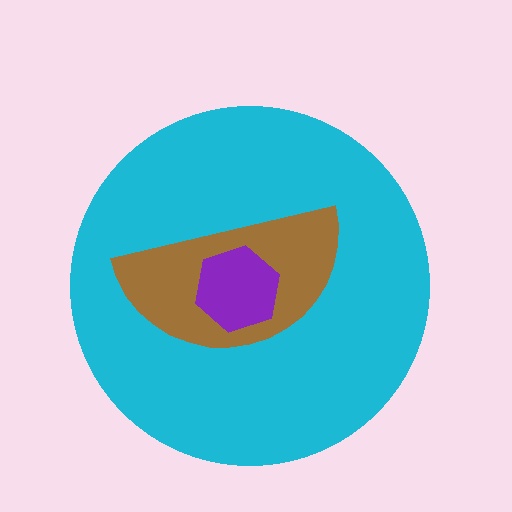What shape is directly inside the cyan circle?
The brown semicircle.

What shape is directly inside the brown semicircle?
The purple hexagon.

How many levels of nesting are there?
3.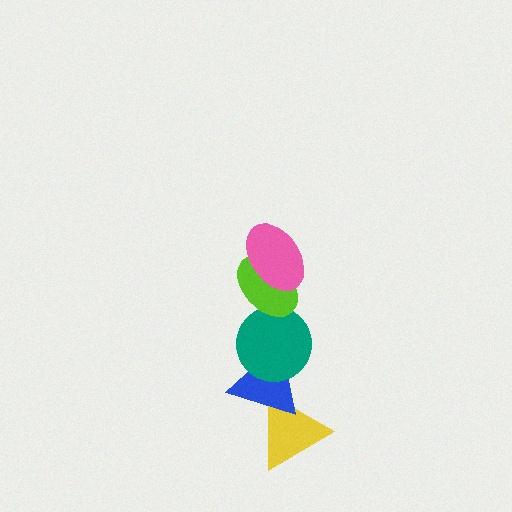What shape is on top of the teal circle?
The lime ellipse is on top of the teal circle.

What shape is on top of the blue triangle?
The teal circle is on top of the blue triangle.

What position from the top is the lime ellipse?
The lime ellipse is 2nd from the top.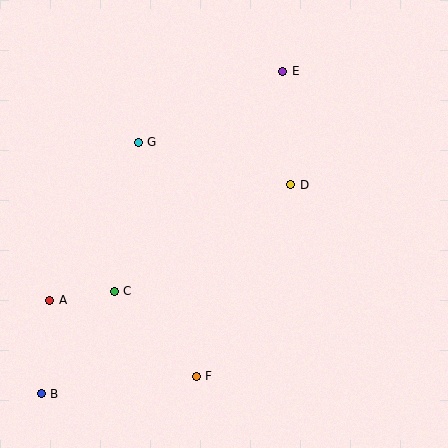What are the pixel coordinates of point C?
Point C is at (114, 291).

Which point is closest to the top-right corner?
Point E is closest to the top-right corner.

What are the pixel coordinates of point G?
Point G is at (138, 142).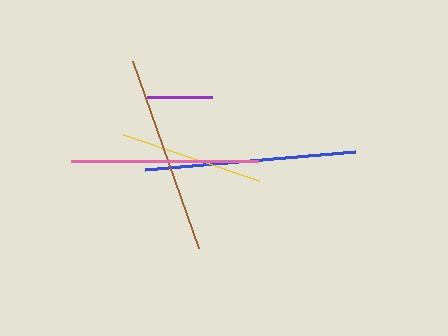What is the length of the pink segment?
The pink segment is approximately 187 pixels long.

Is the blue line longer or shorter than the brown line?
The blue line is longer than the brown line.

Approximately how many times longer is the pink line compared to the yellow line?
The pink line is approximately 1.3 times the length of the yellow line.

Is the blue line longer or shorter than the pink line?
The blue line is longer than the pink line.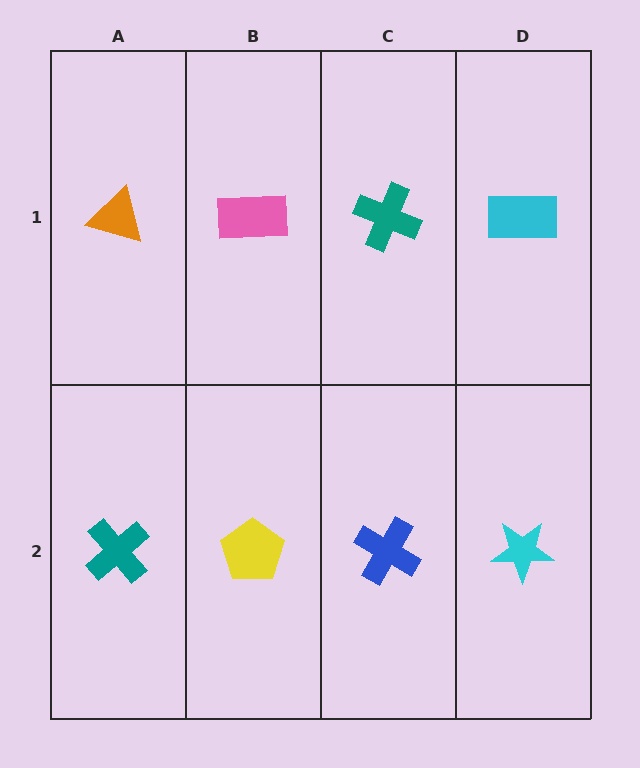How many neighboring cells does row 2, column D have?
2.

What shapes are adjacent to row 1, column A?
A teal cross (row 2, column A), a pink rectangle (row 1, column B).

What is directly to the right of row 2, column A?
A yellow pentagon.